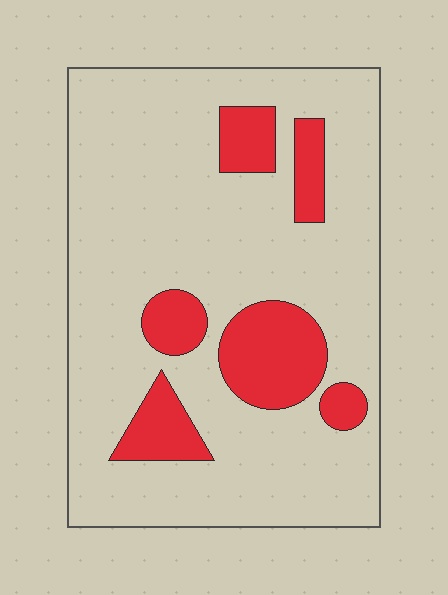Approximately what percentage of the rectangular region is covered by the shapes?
Approximately 20%.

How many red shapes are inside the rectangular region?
6.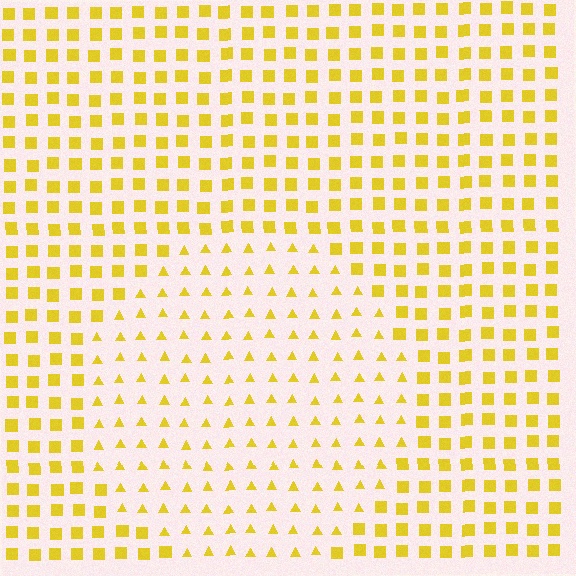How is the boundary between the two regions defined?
The boundary is defined by a change in element shape: triangles inside vs. squares outside. All elements share the same color and spacing.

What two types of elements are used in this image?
The image uses triangles inside the circle region and squares outside it.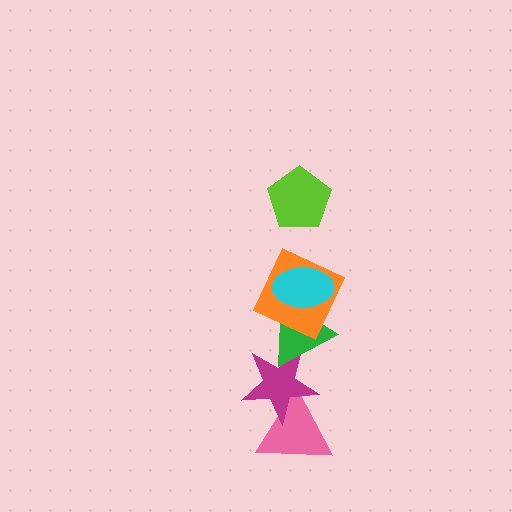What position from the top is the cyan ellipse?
The cyan ellipse is 2nd from the top.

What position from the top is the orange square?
The orange square is 3rd from the top.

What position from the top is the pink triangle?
The pink triangle is 6th from the top.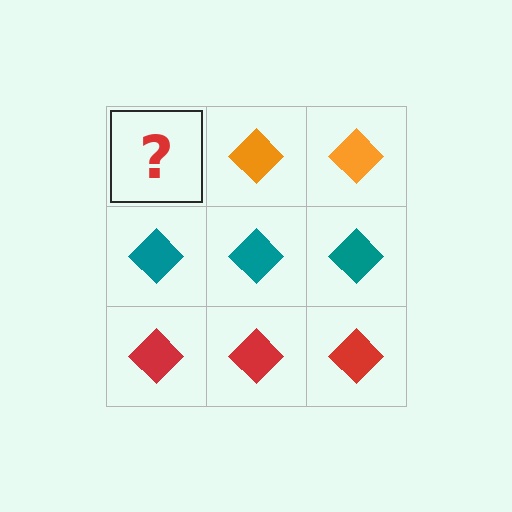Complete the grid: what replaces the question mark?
The question mark should be replaced with an orange diamond.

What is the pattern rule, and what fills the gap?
The rule is that each row has a consistent color. The gap should be filled with an orange diamond.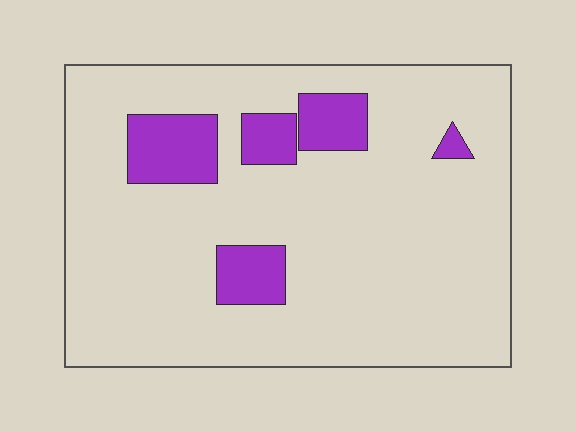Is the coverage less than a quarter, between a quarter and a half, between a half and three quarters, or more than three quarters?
Less than a quarter.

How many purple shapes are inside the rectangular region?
5.